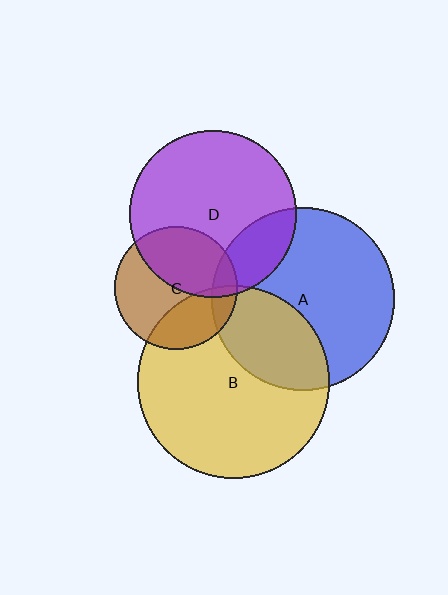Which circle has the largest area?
Circle B (yellow).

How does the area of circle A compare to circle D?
Approximately 1.2 times.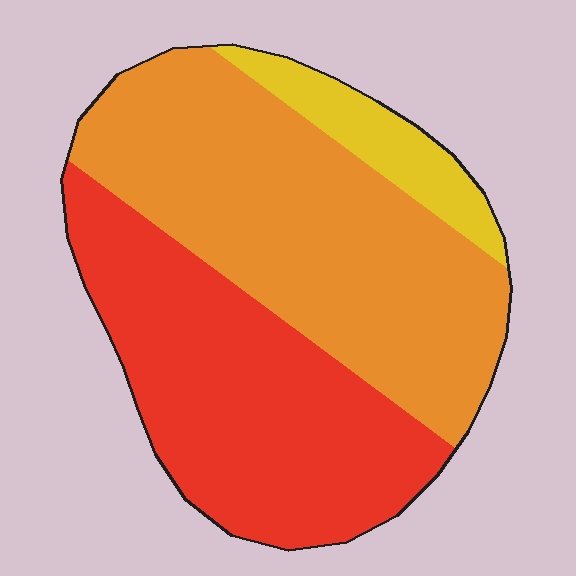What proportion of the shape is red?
Red takes up about two fifths (2/5) of the shape.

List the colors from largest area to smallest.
From largest to smallest: orange, red, yellow.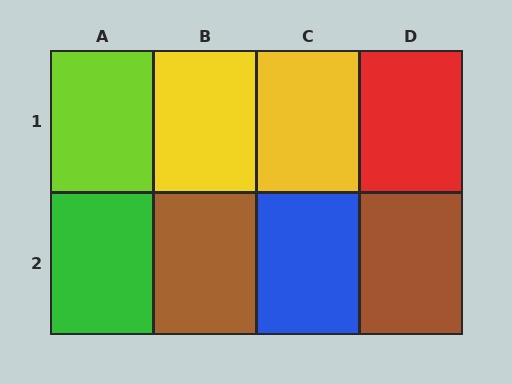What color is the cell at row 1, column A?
Lime.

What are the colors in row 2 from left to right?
Green, brown, blue, brown.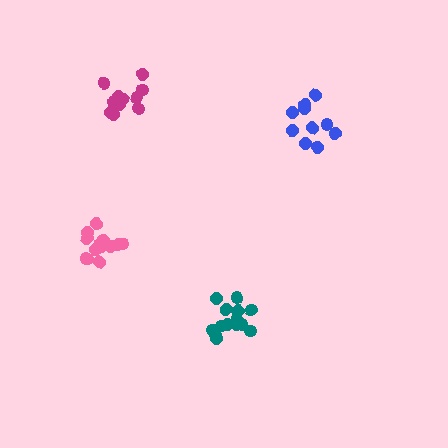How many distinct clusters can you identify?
There are 4 distinct clusters.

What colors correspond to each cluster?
The clusters are colored: pink, blue, teal, magenta.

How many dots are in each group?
Group 1: 13 dots, Group 2: 10 dots, Group 3: 14 dots, Group 4: 12 dots (49 total).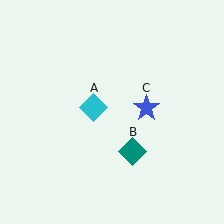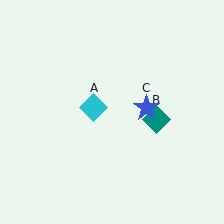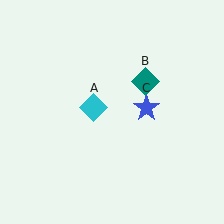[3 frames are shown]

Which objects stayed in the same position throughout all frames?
Cyan diamond (object A) and blue star (object C) remained stationary.